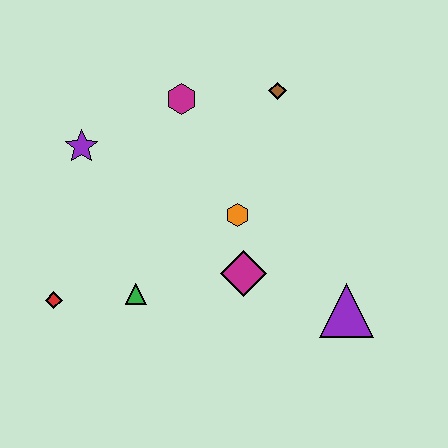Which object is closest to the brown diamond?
The magenta hexagon is closest to the brown diamond.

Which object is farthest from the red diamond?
The brown diamond is farthest from the red diamond.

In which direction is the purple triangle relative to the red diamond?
The purple triangle is to the right of the red diamond.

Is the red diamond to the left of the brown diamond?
Yes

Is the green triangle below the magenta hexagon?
Yes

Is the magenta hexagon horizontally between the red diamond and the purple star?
No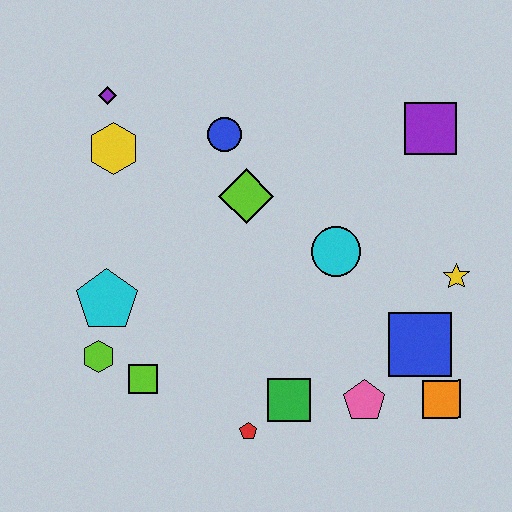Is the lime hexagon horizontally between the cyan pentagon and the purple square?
No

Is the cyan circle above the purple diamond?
No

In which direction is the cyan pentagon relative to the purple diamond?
The cyan pentagon is below the purple diamond.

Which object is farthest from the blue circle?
The orange square is farthest from the blue circle.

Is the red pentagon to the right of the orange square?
No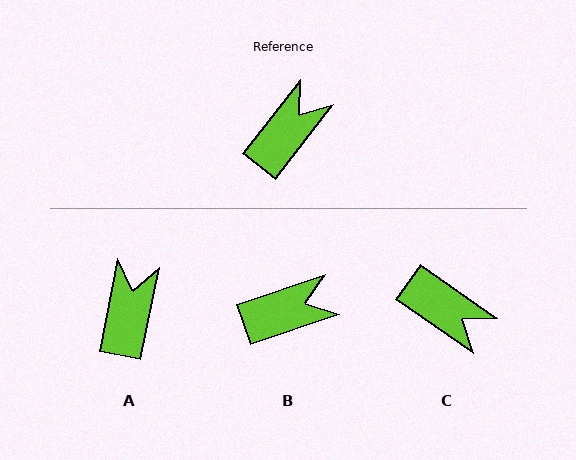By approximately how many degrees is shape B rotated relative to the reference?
Approximately 34 degrees clockwise.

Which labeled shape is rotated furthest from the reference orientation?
C, about 87 degrees away.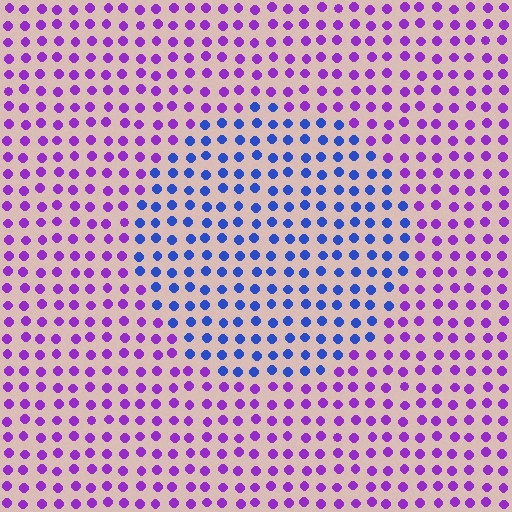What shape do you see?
I see a circle.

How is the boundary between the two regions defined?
The boundary is defined purely by a slight shift in hue (about 53 degrees). Spacing, size, and orientation are identical on both sides.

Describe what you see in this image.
The image is filled with small purple elements in a uniform arrangement. A circle-shaped region is visible where the elements are tinted to a slightly different hue, forming a subtle color boundary.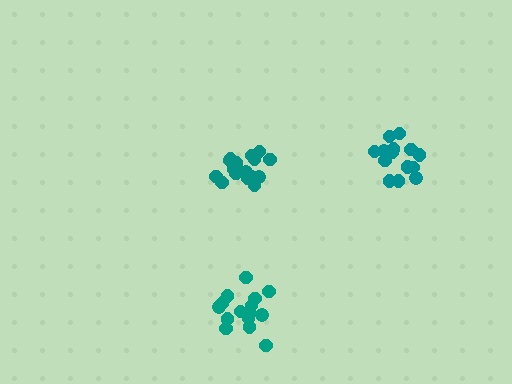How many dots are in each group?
Group 1: 16 dots, Group 2: 14 dots, Group 3: 15 dots (45 total).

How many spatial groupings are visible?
There are 3 spatial groupings.